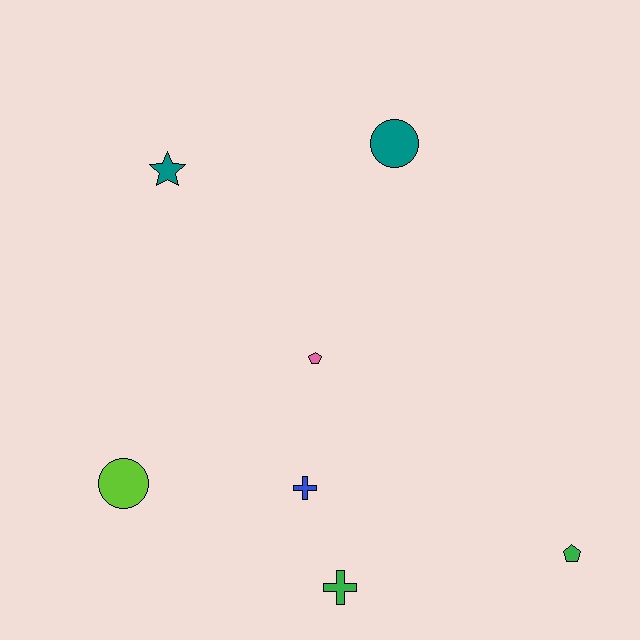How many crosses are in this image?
There are 2 crosses.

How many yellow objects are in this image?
There are no yellow objects.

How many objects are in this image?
There are 7 objects.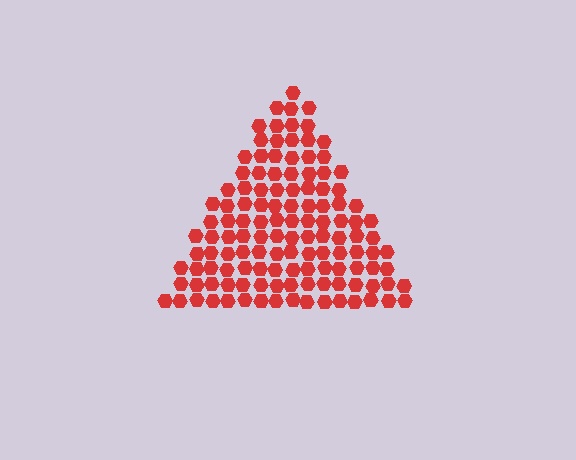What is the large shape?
The large shape is a triangle.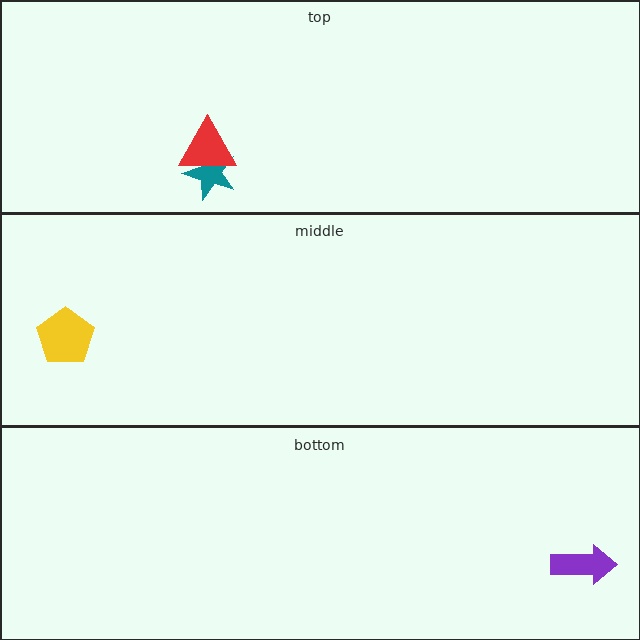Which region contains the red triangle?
The top region.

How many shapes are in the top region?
2.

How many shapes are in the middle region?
1.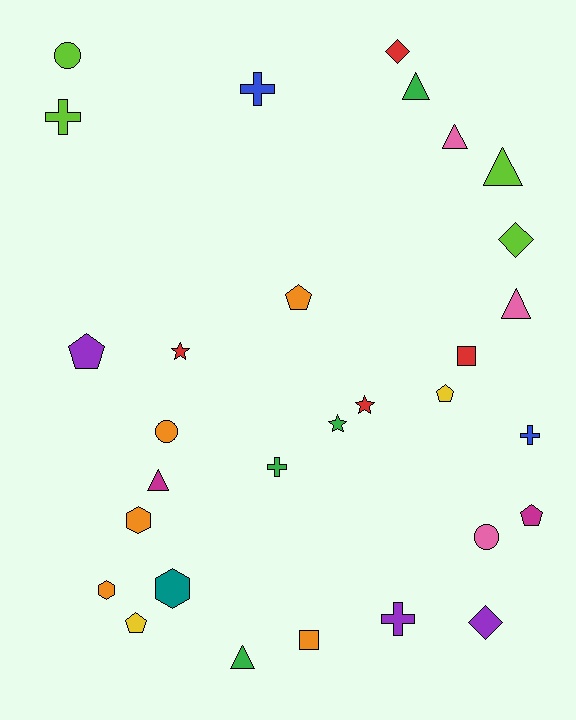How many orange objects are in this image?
There are 5 orange objects.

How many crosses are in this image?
There are 5 crosses.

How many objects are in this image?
There are 30 objects.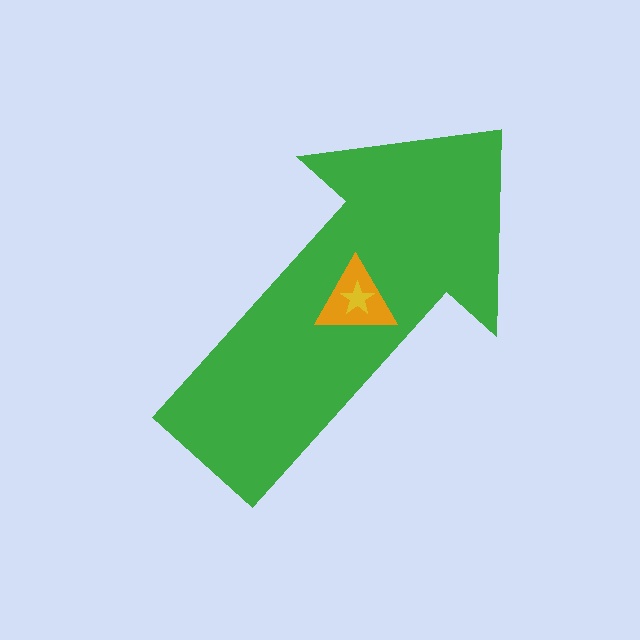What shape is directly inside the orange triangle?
The yellow star.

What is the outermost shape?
The green arrow.